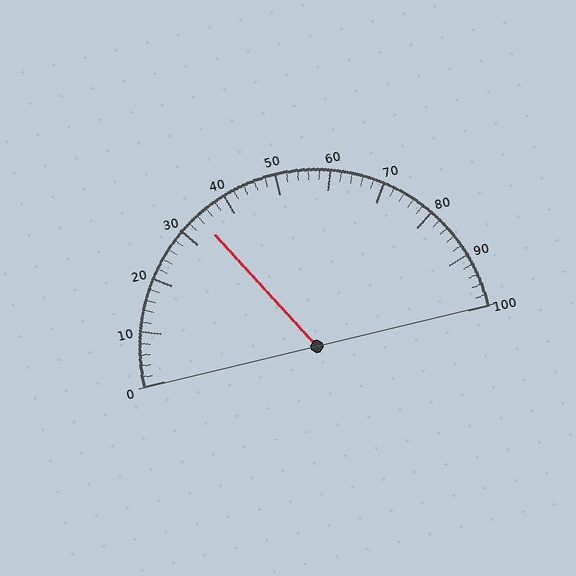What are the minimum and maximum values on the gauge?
The gauge ranges from 0 to 100.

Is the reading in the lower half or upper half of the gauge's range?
The reading is in the lower half of the range (0 to 100).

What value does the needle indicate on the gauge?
The needle indicates approximately 34.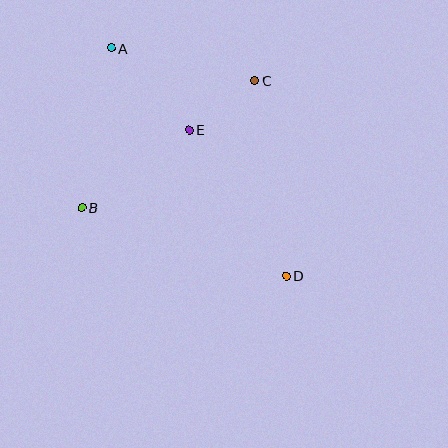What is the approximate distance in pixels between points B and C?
The distance between B and C is approximately 214 pixels.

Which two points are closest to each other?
Points C and E are closest to each other.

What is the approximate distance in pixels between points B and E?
The distance between B and E is approximately 132 pixels.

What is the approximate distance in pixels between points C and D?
The distance between C and D is approximately 198 pixels.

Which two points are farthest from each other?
Points A and D are farthest from each other.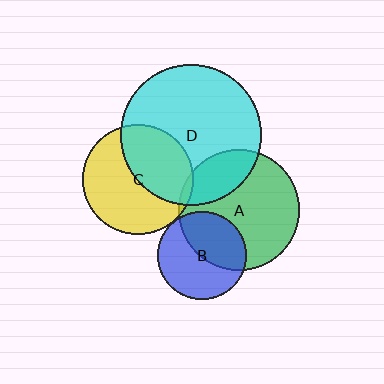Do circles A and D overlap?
Yes.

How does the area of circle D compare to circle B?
Approximately 2.5 times.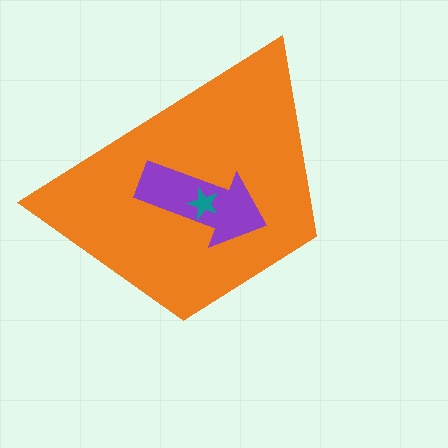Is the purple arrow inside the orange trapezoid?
Yes.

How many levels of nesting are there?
3.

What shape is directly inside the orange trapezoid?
The purple arrow.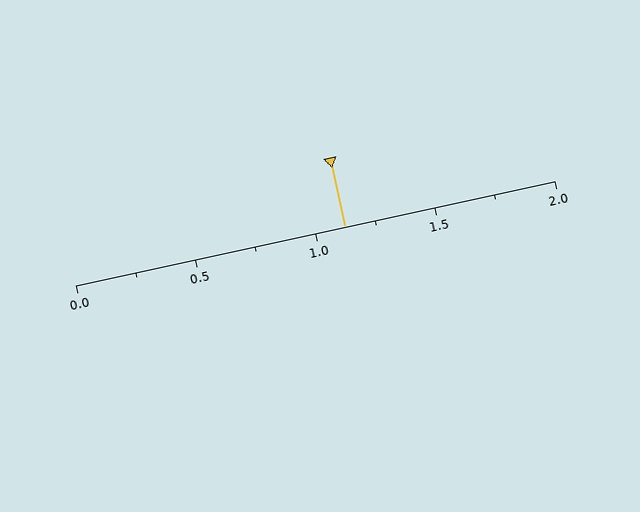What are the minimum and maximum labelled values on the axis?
The axis runs from 0.0 to 2.0.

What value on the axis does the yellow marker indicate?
The marker indicates approximately 1.12.